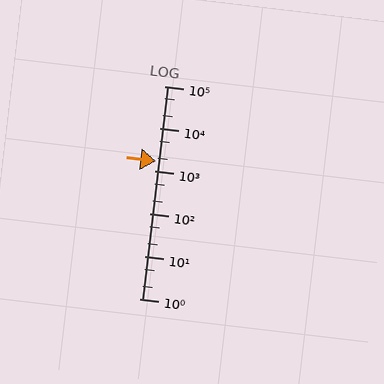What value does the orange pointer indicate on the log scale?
The pointer indicates approximately 1700.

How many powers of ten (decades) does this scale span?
The scale spans 5 decades, from 1 to 100000.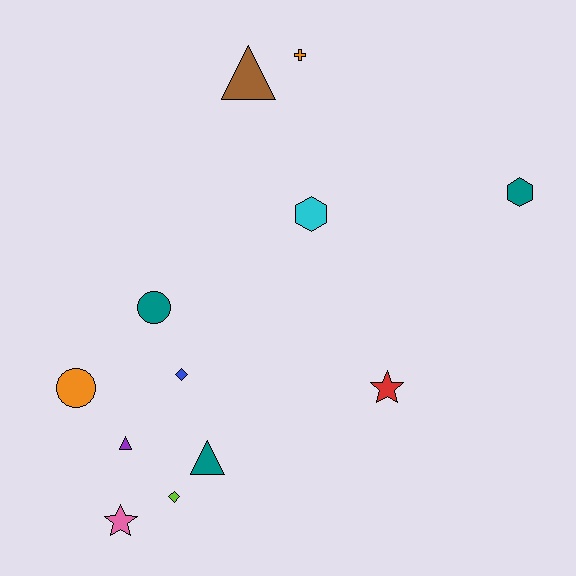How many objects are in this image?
There are 12 objects.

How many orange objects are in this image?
There are 2 orange objects.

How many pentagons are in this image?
There are no pentagons.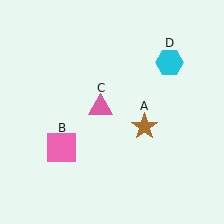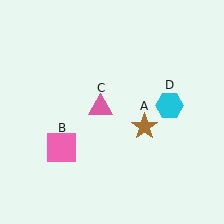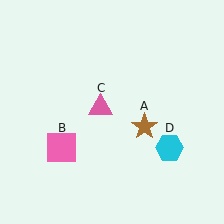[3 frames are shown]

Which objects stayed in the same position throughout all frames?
Brown star (object A) and pink square (object B) and pink triangle (object C) remained stationary.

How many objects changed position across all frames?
1 object changed position: cyan hexagon (object D).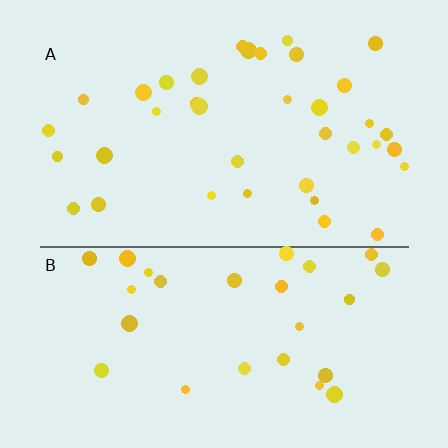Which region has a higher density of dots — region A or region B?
A (the top).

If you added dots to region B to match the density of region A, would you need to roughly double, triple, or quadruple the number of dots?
Approximately double.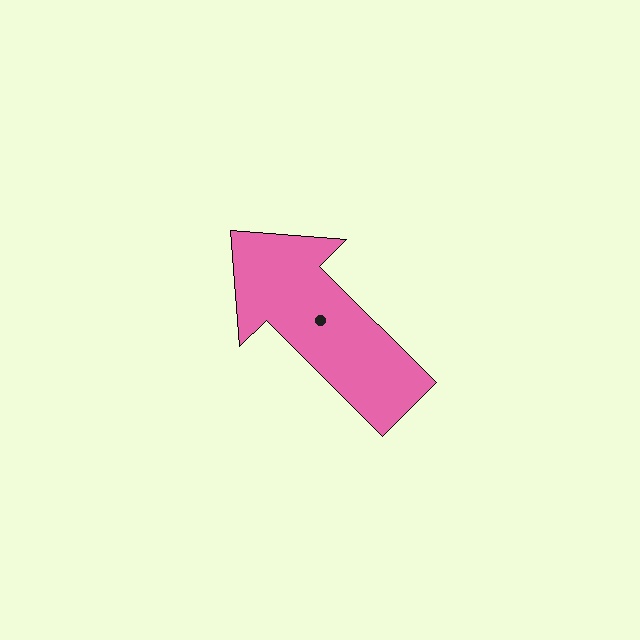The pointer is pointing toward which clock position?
Roughly 10 o'clock.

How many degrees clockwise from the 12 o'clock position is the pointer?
Approximately 315 degrees.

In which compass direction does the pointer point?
Northwest.